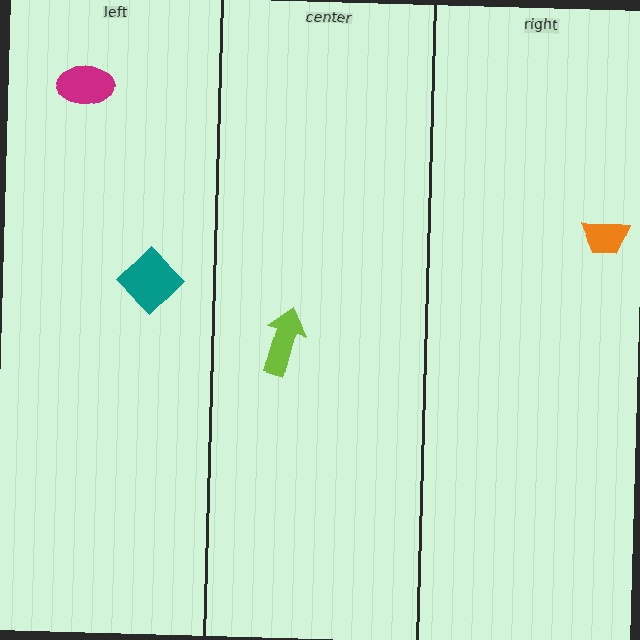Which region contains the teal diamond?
The left region.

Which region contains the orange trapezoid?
The right region.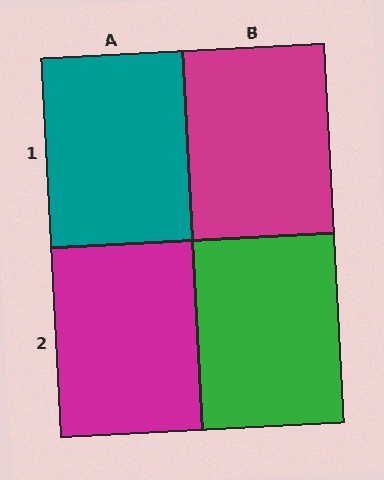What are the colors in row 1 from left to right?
Teal, magenta.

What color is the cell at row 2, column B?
Green.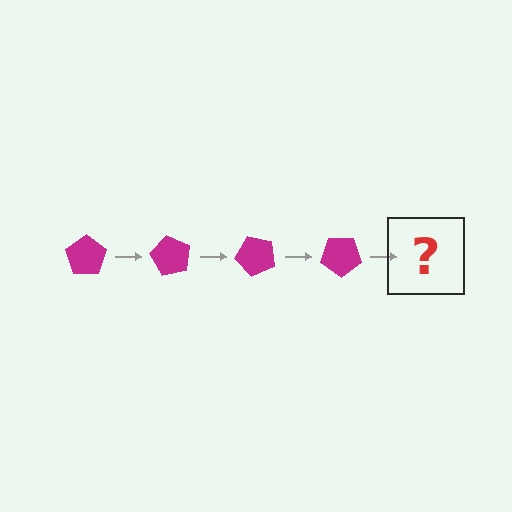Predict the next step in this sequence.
The next step is a magenta pentagon rotated 240 degrees.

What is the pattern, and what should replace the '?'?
The pattern is that the pentagon rotates 60 degrees each step. The '?' should be a magenta pentagon rotated 240 degrees.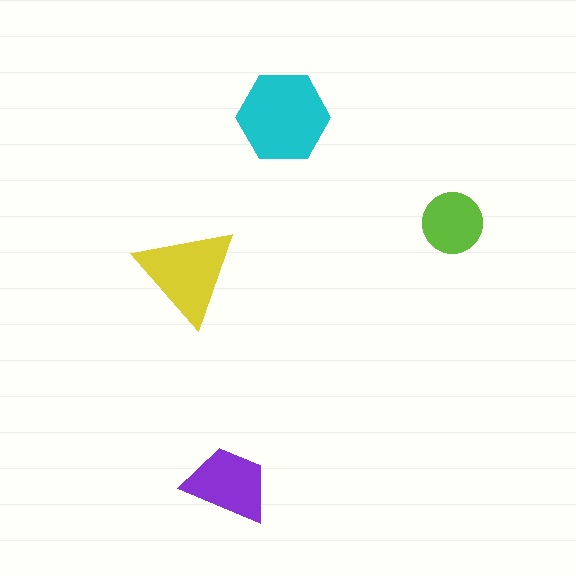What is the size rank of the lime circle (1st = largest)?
4th.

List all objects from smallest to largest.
The lime circle, the purple trapezoid, the yellow triangle, the cyan hexagon.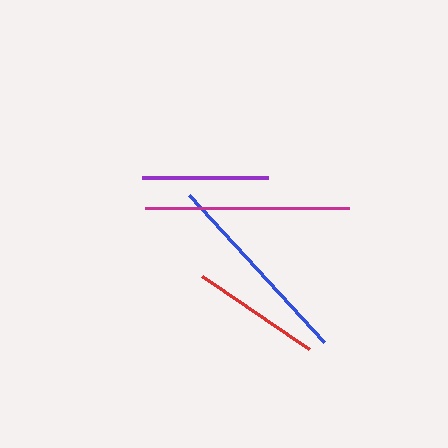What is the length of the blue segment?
The blue segment is approximately 200 pixels long.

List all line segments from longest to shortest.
From longest to shortest: magenta, blue, red, purple.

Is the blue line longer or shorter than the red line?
The blue line is longer than the red line.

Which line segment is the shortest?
The purple line is the shortest at approximately 127 pixels.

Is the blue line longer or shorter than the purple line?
The blue line is longer than the purple line.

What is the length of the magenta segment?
The magenta segment is approximately 204 pixels long.